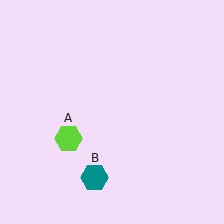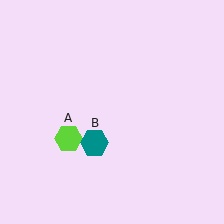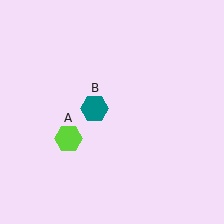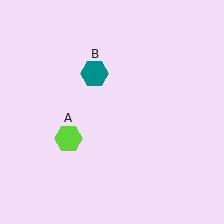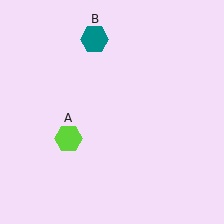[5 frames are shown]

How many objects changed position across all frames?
1 object changed position: teal hexagon (object B).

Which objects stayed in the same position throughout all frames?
Lime hexagon (object A) remained stationary.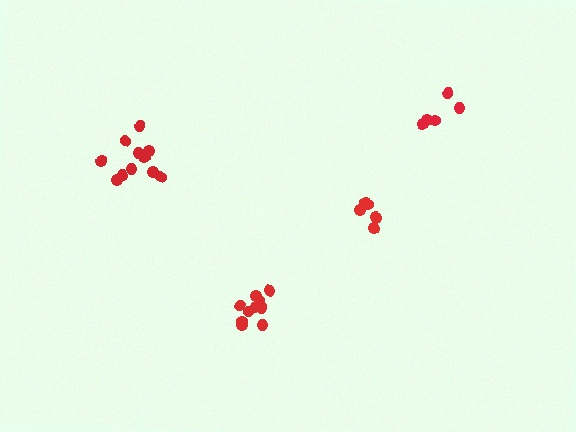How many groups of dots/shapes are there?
There are 4 groups.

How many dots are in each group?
Group 1: 11 dots, Group 2: 5 dots, Group 3: 11 dots, Group 4: 5 dots (32 total).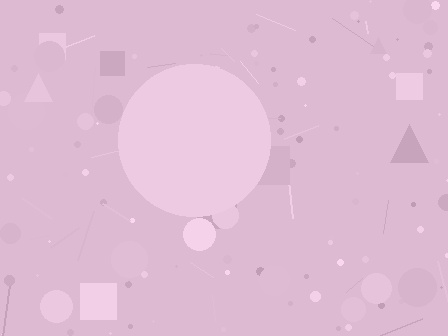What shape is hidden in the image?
A circle is hidden in the image.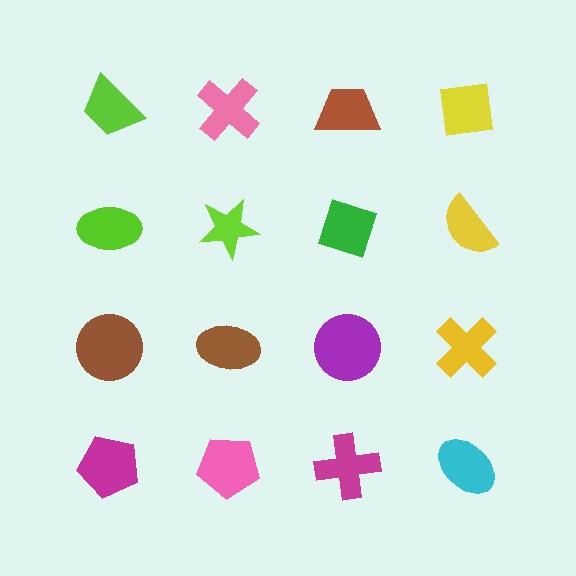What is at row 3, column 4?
A yellow cross.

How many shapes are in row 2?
4 shapes.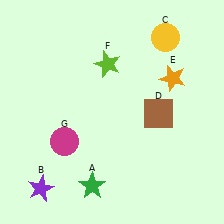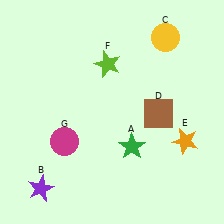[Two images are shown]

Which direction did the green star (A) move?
The green star (A) moved right.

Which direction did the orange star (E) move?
The orange star (E) moved down.